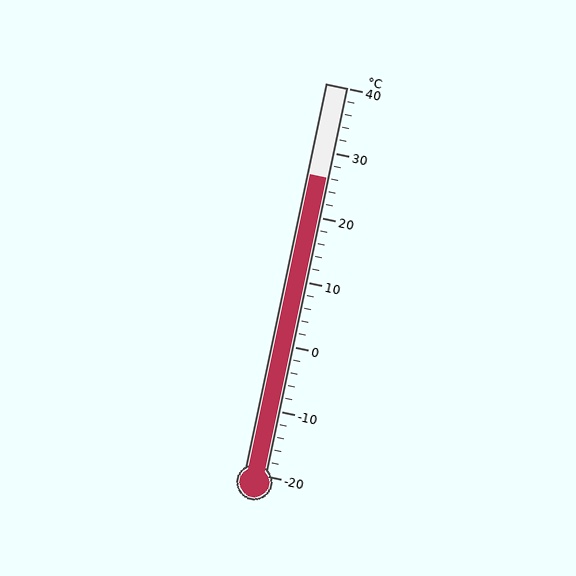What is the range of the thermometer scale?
The thermometer scale ranges from -20°C to 40°C.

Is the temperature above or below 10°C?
The temperature is above 10°C.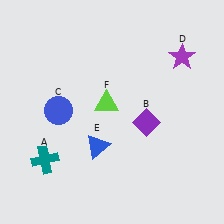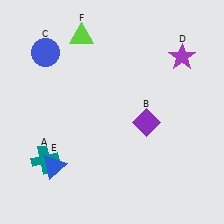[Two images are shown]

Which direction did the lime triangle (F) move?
The lime triangle (F) moved up.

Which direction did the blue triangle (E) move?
The blue triangle (E) moved left.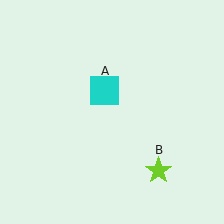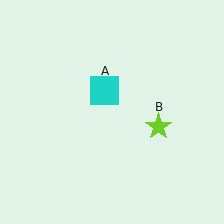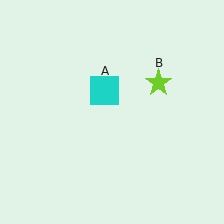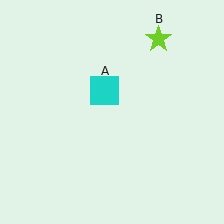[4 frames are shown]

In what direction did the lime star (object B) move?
The lime star (object B) moved up.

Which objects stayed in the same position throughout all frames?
Cyan square (object A) remained stationary.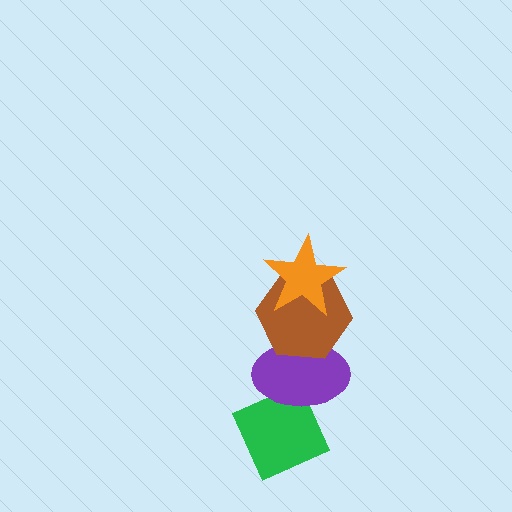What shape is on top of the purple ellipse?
The brown hexagon is on top of the purple ellipse.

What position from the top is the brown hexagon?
The brown hexagon is 2nd from the top.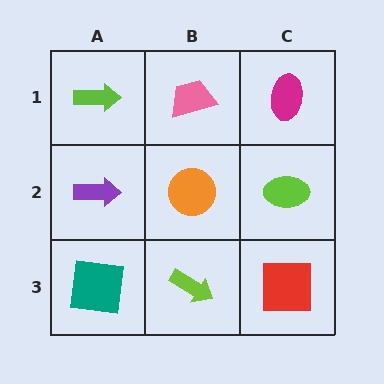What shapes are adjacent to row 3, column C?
A lime ellipse (row 2, column C), a lime arrow (row 3, column B).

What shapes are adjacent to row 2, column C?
A magenta ellipse (row 1, column C), a red square (row 3, column C), an orange circle (row 2, column B).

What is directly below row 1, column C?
A lime ellipse.